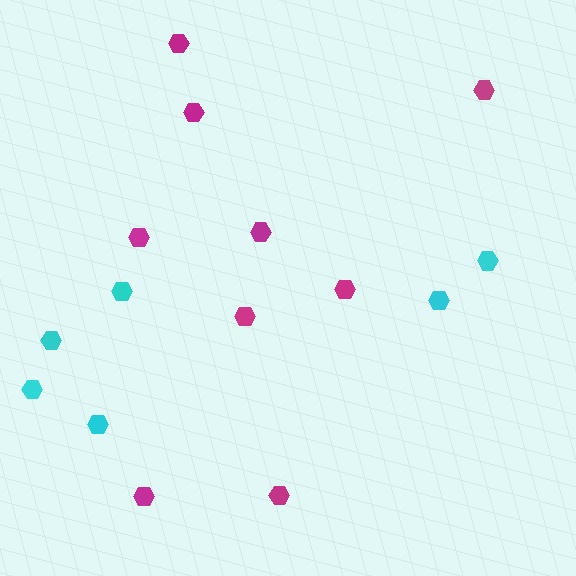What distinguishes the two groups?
There are 2 groups: one group of cyan hexagons (6) and one group of magenta hexagons (9).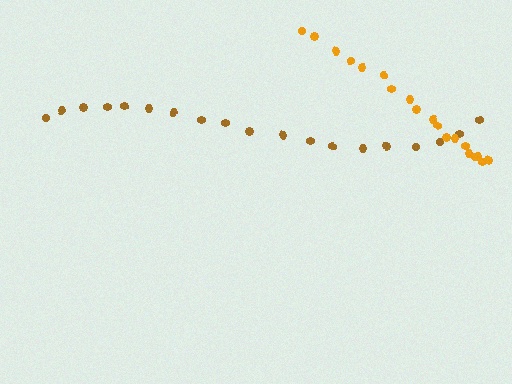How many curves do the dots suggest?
There are 2 distinct paths.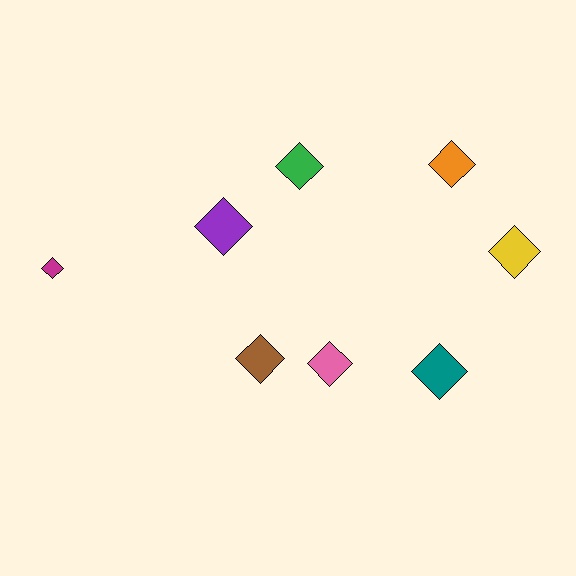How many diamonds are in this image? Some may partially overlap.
There are 8 diamonds.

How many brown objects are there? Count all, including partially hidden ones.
There is 1 brown object.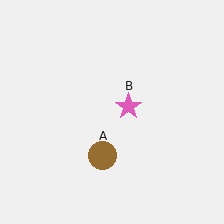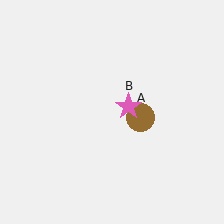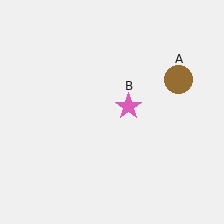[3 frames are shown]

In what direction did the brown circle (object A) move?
The brown circle (object A) moved up and to the right.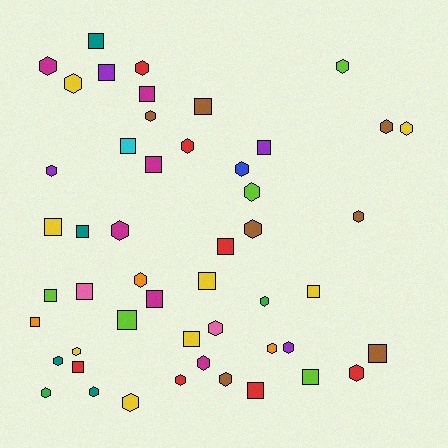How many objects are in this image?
There are 50 objects.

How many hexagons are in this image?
There are 28 hexagons.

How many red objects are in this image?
There are 7 red objects.